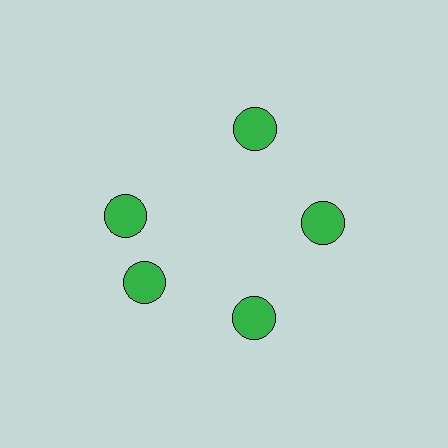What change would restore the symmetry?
The symmetry would be restored by rotating it back into even spacing with its neighbors so that all 5 circles sit at equal angles and equal distance from the center.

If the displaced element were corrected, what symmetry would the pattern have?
It would have 5-fold rotational symmetry — the pattern would map onto itself every 72 degrees.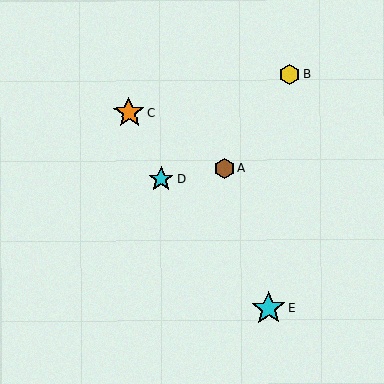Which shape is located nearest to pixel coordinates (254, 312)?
The cyan star (labeled E) at (268, 309) is nearest to that location.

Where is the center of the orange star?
The center of the orange star is at (129, 113).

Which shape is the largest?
The cyan star (labeled E) is the largest.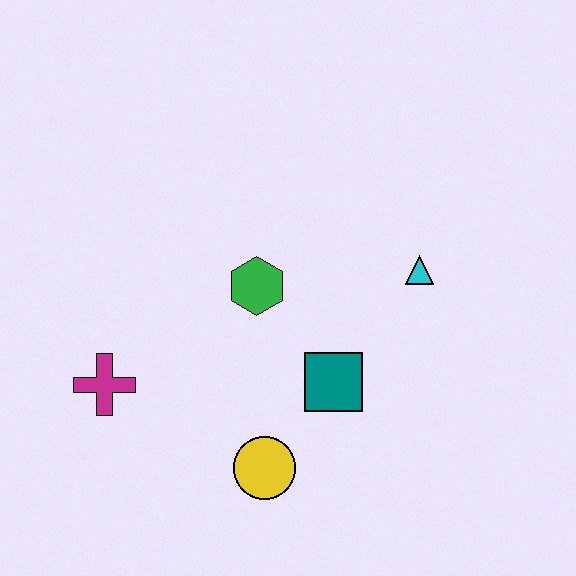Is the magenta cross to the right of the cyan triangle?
No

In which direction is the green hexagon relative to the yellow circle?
The green hexagon is above the yellow circle.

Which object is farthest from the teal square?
The magenta cross is farthest from the teal square.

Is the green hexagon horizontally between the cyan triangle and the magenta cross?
Yes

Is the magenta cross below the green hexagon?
Yes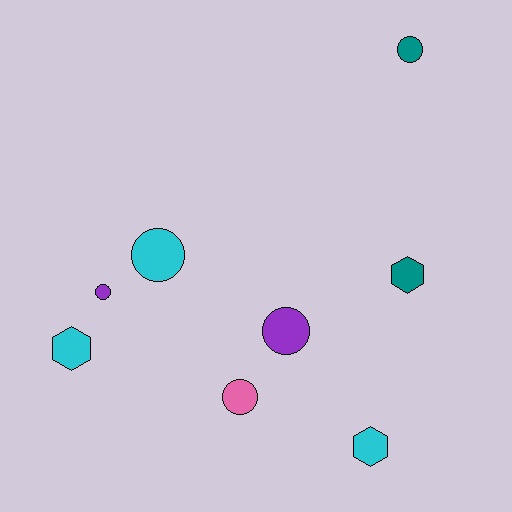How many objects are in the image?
There are 8 objects.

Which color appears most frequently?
Cyan, with 3 objects.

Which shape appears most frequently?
Circle, with 5 objects.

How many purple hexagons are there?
There are no purple hexagons.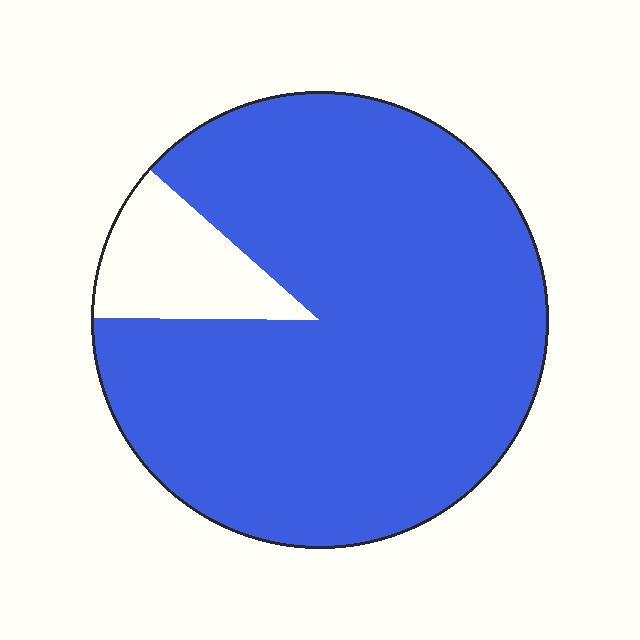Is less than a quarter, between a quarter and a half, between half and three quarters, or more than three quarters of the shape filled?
More than three quarters.